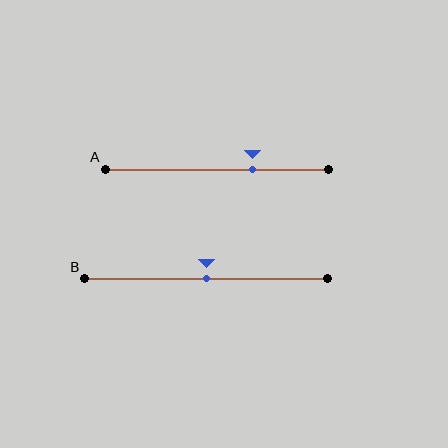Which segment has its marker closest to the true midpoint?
Segment B has its marker closest to the true midpoint.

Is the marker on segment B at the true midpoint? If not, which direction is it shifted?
Yes, the marker on segment B is at the true midpoint.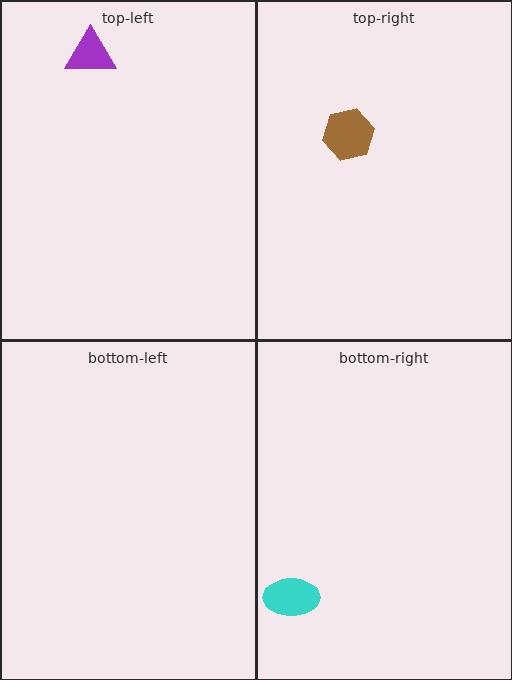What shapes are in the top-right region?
The brown hexagon.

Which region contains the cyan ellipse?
The bottom-right region.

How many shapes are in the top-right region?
1.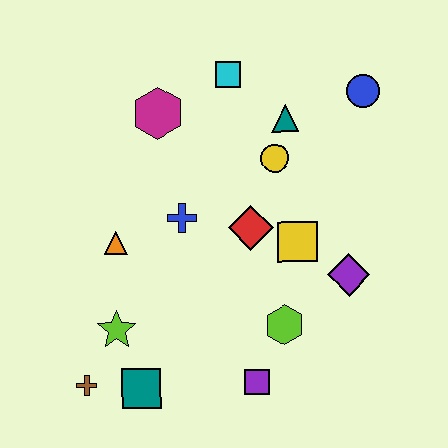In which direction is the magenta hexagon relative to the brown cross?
The magenta hexagon is above the brown cross.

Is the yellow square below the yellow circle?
Yes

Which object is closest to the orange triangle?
The blue cross is closest to the orange triangle.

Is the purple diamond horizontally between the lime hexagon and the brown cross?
No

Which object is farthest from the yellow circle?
The brown cross is farthest from the yellow circle.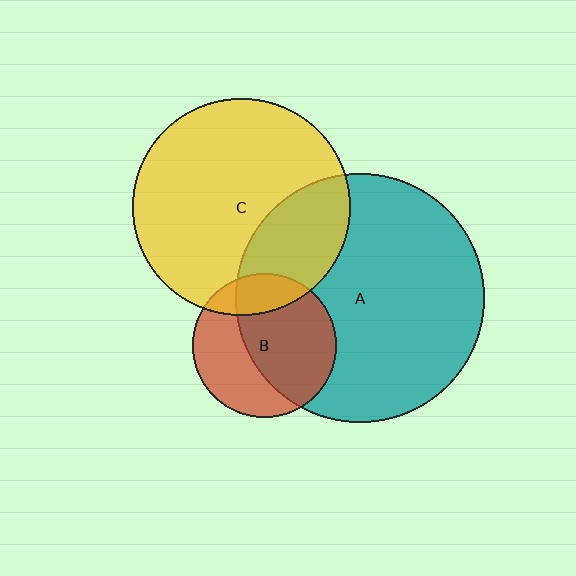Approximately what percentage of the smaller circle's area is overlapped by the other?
Approximately 30%.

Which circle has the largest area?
Circle A (teal).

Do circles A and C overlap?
Yes.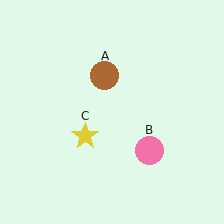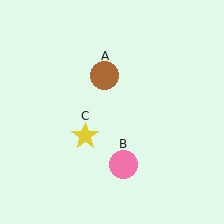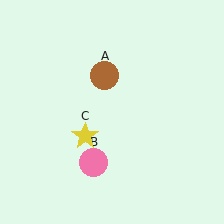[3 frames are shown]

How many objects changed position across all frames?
1 object changed position: pink circle (object B).